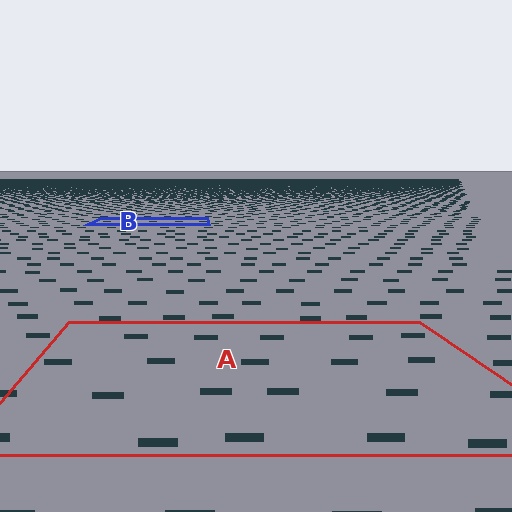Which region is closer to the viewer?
Region A is closer. The texture elements there are larger and more spread out.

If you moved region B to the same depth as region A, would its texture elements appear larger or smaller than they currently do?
They would appear larger. At a closer depth, the same texture elements are projected at a bigger on-screen size.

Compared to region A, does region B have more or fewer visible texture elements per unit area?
Region B has more texture elements per unit area — they are packed more densely because it is farther away.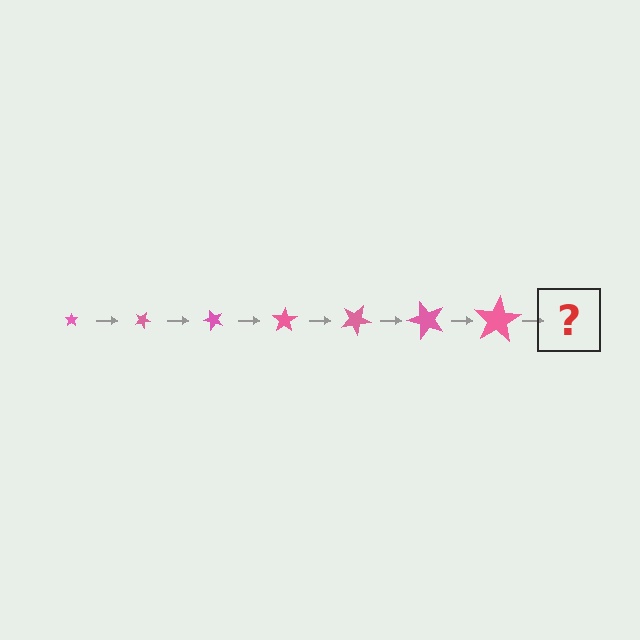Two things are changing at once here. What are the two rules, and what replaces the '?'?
The two rules are that the star grows larger each step and it rotates 25 degrees each step. The '?' should be a star, larger than the previous one and rotated 175 degrees from the start.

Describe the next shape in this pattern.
It should be a star, larger than the previous one and rotated 175 degrees from the start.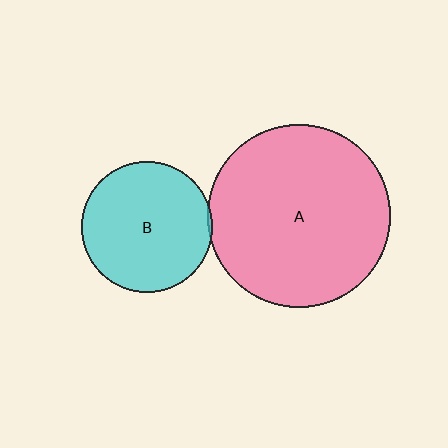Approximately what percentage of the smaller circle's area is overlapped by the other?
Approximately 5%.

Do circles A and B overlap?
Yes.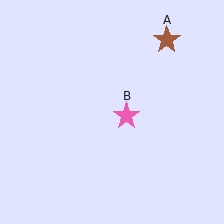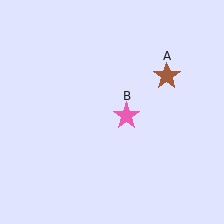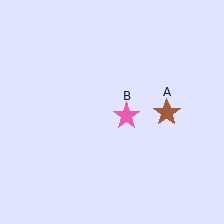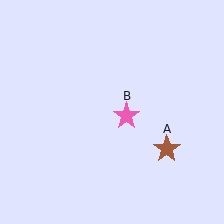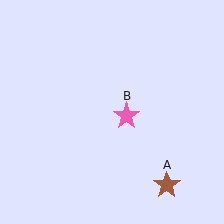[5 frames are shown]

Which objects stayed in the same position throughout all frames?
Pink star (object B) remained stationary.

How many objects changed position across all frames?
1 object changed position: brown star (object A).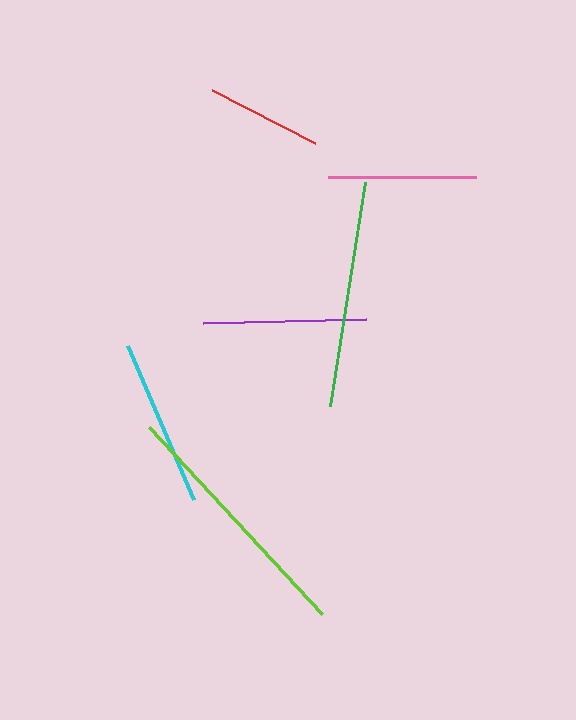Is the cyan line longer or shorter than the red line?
The cyan line is longer than the red line.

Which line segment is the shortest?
The red line is the shortest at approximately 116 pixels.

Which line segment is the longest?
The lime line is the longest at approximately 255 pixels.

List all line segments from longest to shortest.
From longest to shortest: lime, green, cyan, purple, pink, red.